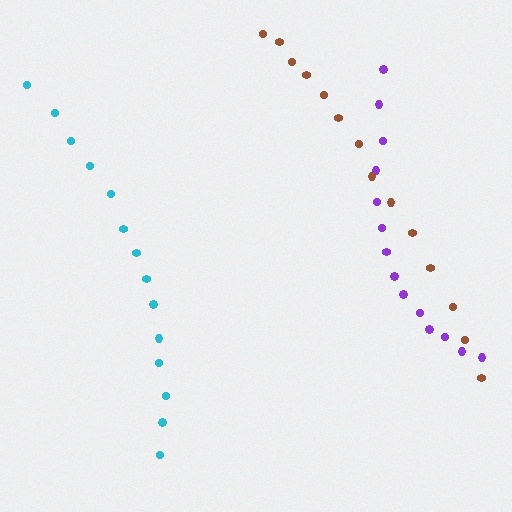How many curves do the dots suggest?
There are 3 distinct paths.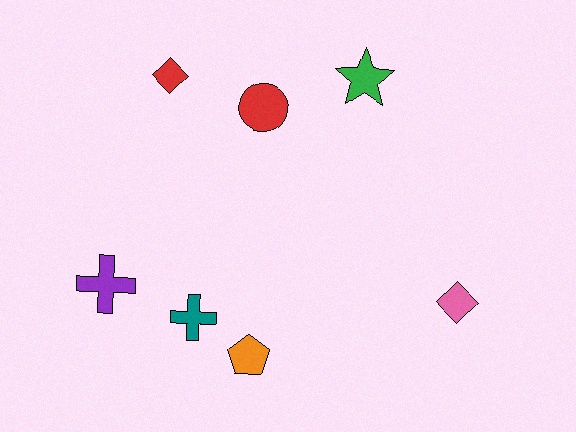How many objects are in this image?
There are 7 objects.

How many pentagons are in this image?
There is 1 pentagon.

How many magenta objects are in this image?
There are no magenta objects.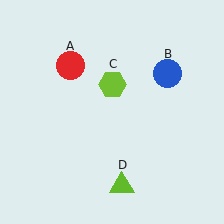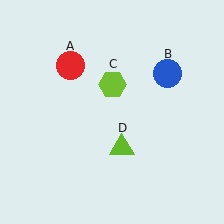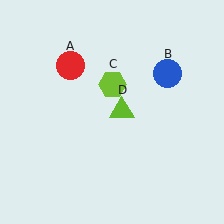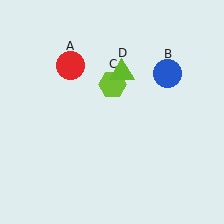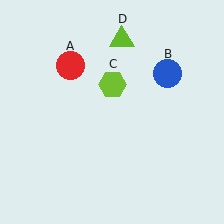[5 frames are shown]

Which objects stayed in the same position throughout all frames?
Red circle (object A) and blue circle (object B) and lime hexagon (object C) remained stationary.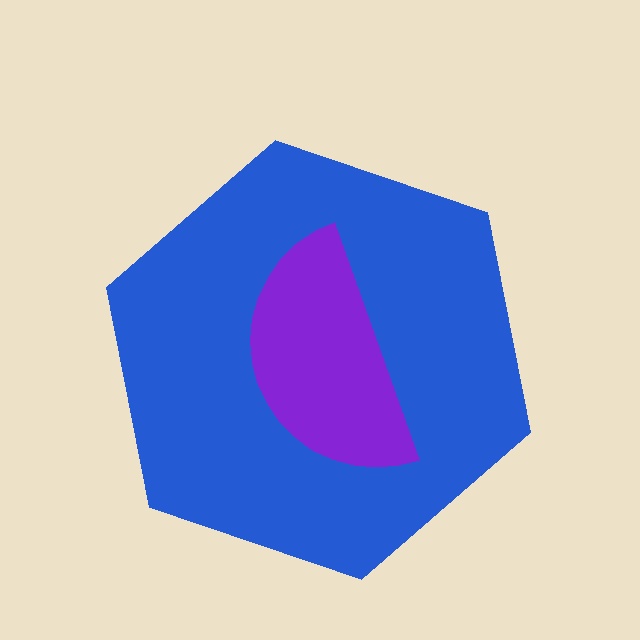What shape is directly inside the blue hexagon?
The purple semicircle.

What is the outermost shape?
The blue hexagon.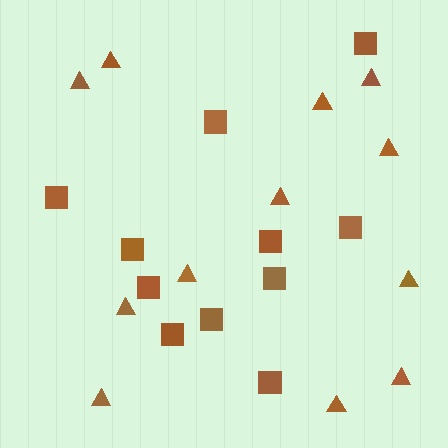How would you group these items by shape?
There are 2 groups: one group of squares (11) and one group of triangles (12).